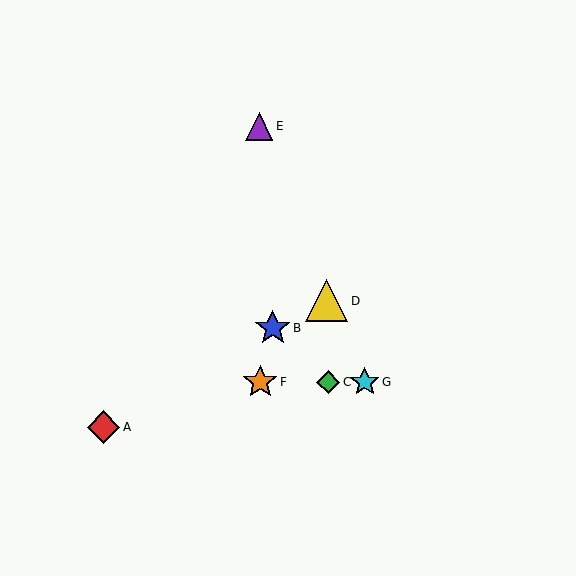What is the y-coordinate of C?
Object C is at y≈382.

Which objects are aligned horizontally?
Objects C, F, G are aligned horizontally.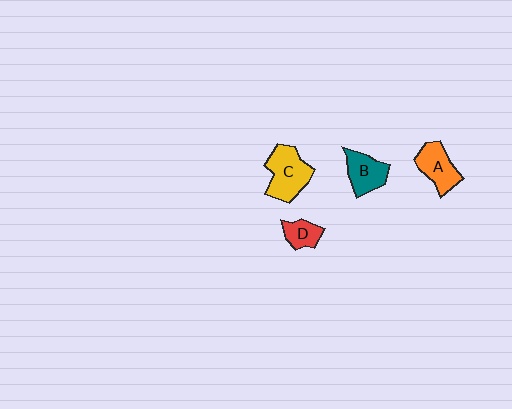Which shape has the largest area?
Shape C (yellow).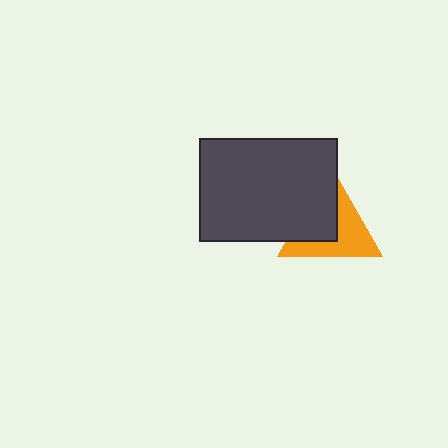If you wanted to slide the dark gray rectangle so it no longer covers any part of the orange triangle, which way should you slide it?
Slide it left — that is the most direct way to separate the two shapes.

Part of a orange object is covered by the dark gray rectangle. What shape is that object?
It is a triangle.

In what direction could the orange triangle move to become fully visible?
The orange triangle could move right. That would shift it out from behind the dark gray rectangle entirely.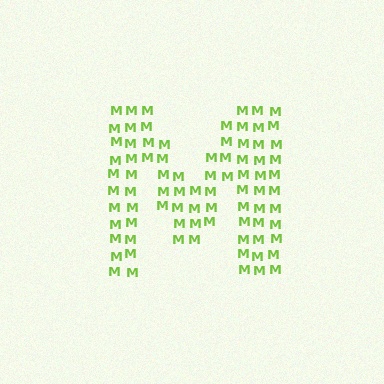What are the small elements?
The small elements are letter M's.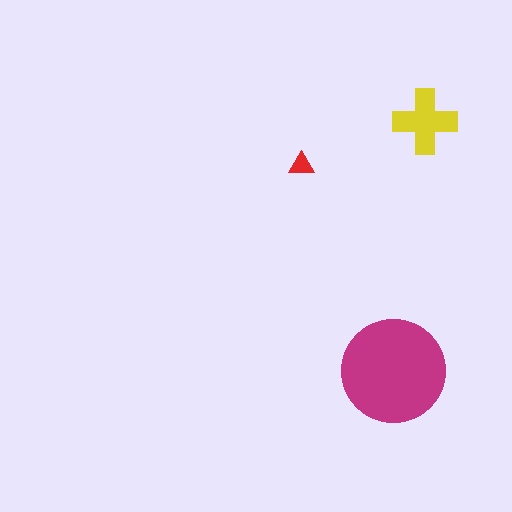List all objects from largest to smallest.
The magenta circle, the yellow cross, the red triangle.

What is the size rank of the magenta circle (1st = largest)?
1st.